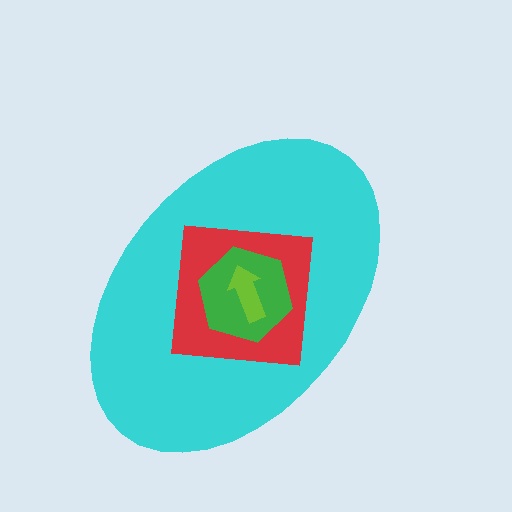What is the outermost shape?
The cyan ellipse.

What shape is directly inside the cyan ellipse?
The red square.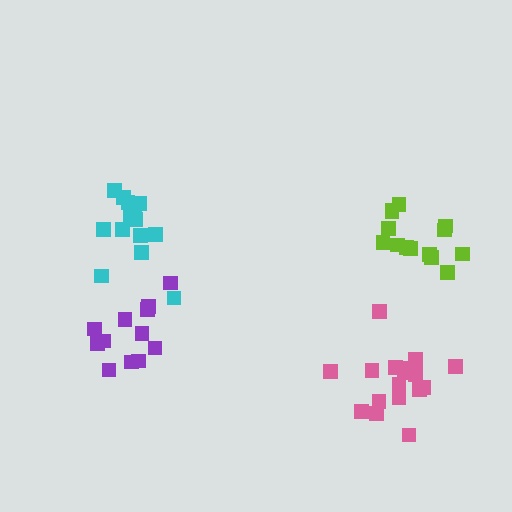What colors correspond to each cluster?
The clusters are colored: cyan, pink, lime, purple.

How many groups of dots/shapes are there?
There are 4 groups.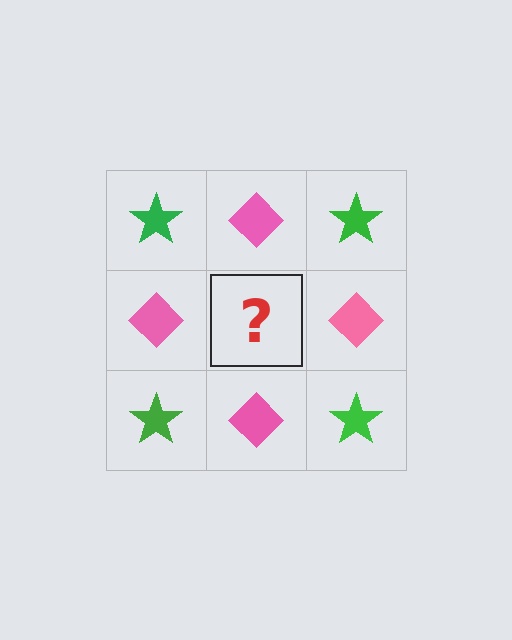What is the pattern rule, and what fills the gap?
The rule is that it alternates green star and pink diamond in a checkerboard pattern. The gap should be filled with a green star.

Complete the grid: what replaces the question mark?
The question mark should be replaced with a green star.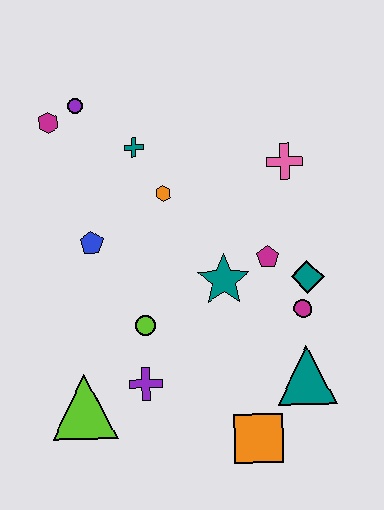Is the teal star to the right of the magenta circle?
No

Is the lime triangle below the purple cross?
Yes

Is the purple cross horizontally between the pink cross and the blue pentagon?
Yes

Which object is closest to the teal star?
The magenta pentagon is closest to the teal star.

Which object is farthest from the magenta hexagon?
The orange square is farthest from the magenta hexagon.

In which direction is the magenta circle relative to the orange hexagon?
The magenta circle is to the right of the orange hexagon.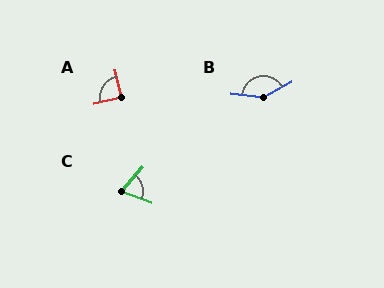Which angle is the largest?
B, at approximately 146 degrees.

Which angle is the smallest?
C, at approximately 69 degrees.